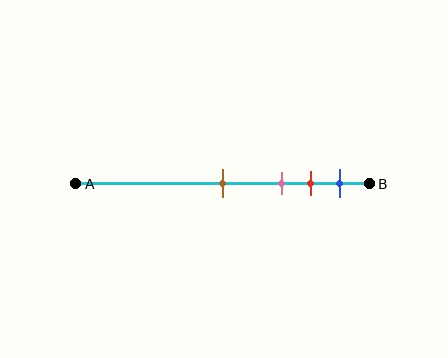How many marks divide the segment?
There are 4 marks dividing the segment.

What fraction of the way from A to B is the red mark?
The red mark is approximately 80% (0.8) of the way from A to B.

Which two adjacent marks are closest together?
The red and blue marks are the closest adjacent pair.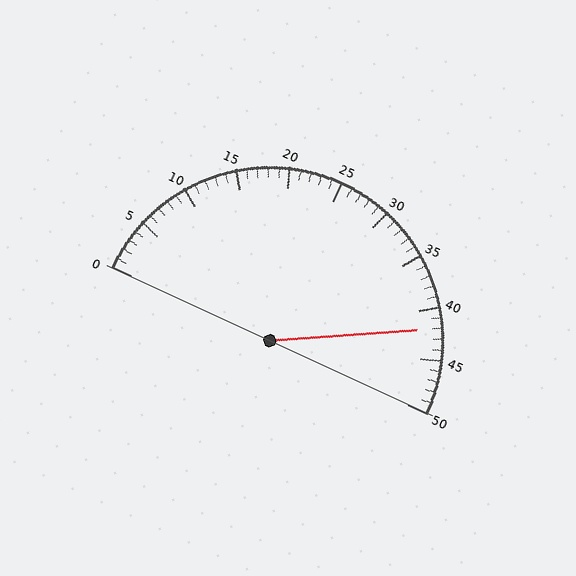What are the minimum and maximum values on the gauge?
The gauge ranges from 0 to 50.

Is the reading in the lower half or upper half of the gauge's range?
The reading is in the upper half of the range (0 to 50).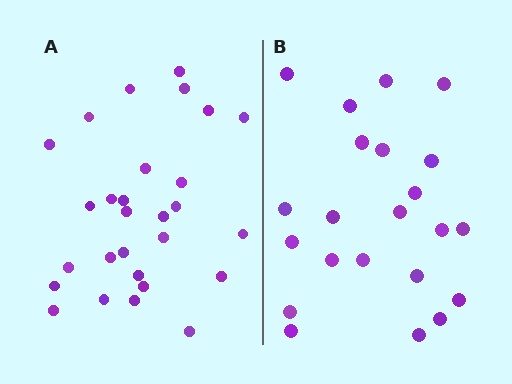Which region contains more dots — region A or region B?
Region A (the left region) has more dots.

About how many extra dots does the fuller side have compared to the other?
Region A has about 6 more dots than region B.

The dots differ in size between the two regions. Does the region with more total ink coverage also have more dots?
No. Region B has more total ink coverage because its dots are larger, but region A actually contains more individual dots. Total area can be misleading — the number of items is what matters here.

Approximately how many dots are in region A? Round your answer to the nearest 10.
About 30 dots. (The exact count is 28, which rounds to 30.)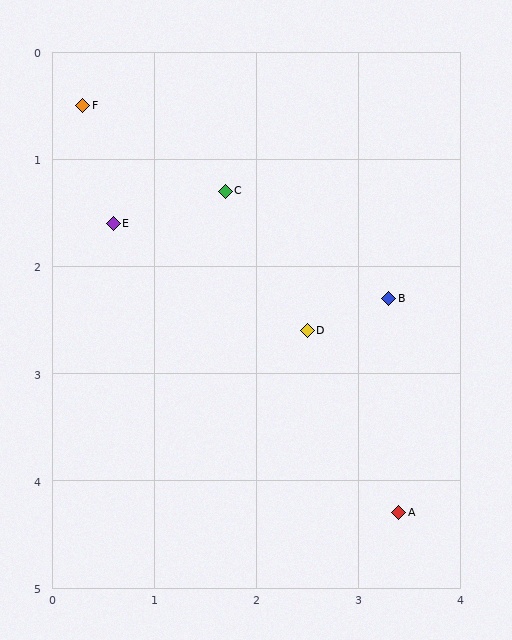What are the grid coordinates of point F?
Point F is at approximately (0.3, 0.5).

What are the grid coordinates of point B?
Point B is at approximately (3.3, 2.3).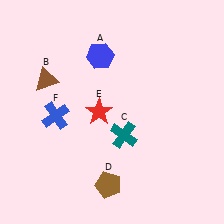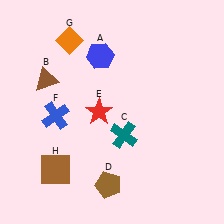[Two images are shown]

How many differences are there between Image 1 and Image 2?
There are 2 differences between the two images.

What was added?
An orange diamond (G), a brown square (H) were added in Image 2.